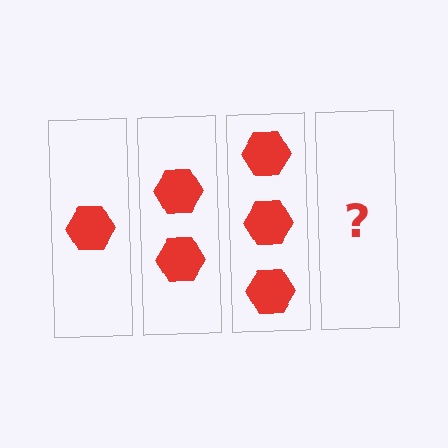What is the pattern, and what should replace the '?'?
The pattern is that each step adds one more hexagon. The '?' should be 4 hexagons.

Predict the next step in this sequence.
The next step is 4 hexagons.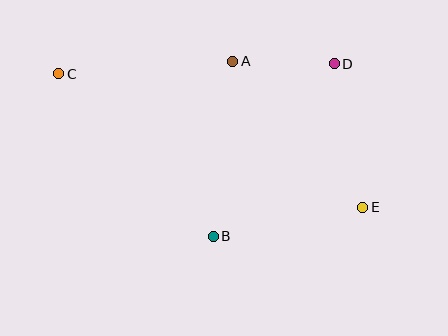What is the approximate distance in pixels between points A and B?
The distance between A and B is approximately 176 pixels.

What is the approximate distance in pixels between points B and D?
The distance between B and D is approximately 210 pixels.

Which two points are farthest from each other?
Points C and E are farthest from each other.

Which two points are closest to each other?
Points A and D are closest to each other.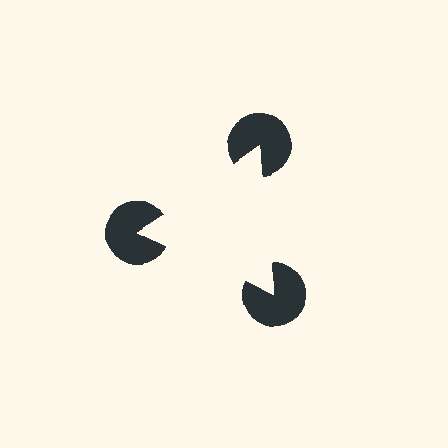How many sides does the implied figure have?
3 sides.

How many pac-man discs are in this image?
There are 3 — one at each vertex of the illusory triangle.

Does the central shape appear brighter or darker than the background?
It typically appears slightly brighter than the background, even though no actual brightness change is drawn.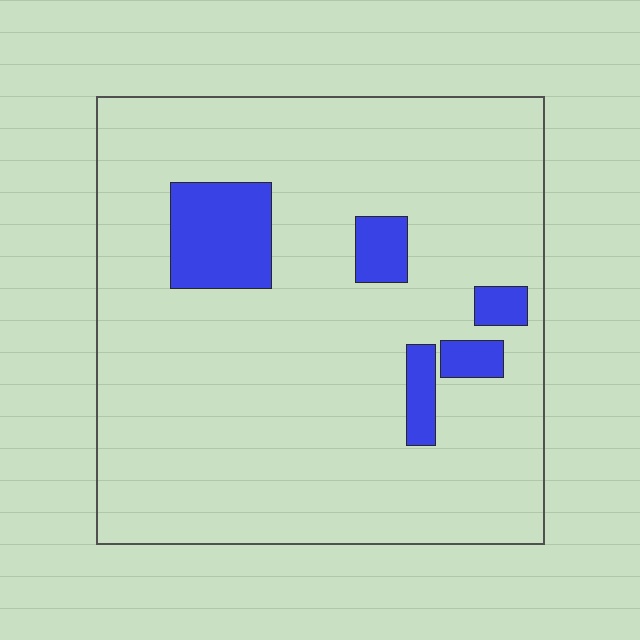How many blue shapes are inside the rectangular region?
5.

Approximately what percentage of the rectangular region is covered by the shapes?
Approximately 10%.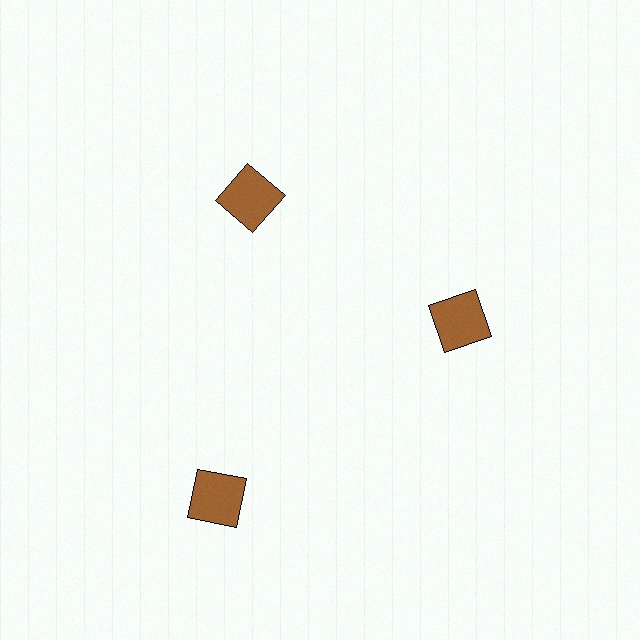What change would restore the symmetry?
The symmetry would be restored by moving it inward, back onto the ring so that all 3 squares sit at equal angles and equal distance from the center.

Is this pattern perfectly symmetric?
No. The 3 brown squares are arranged in a ring, but one element near the 7 o'clock position is pushed outward from the center, breaking the 3-fold rotational symmetry.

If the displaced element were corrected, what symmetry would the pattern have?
It would have 3-fold rotational symmetry — the pattern would map onto itself every 120 degrees.